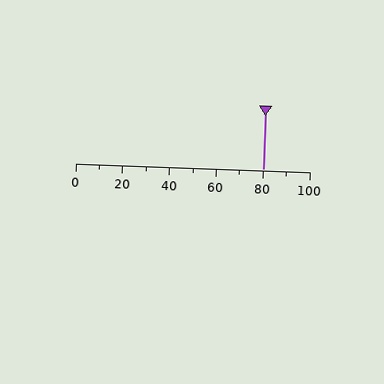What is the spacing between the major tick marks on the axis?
The major ticks are spaced 20 apart.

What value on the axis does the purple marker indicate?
The marker indicates approximately 80.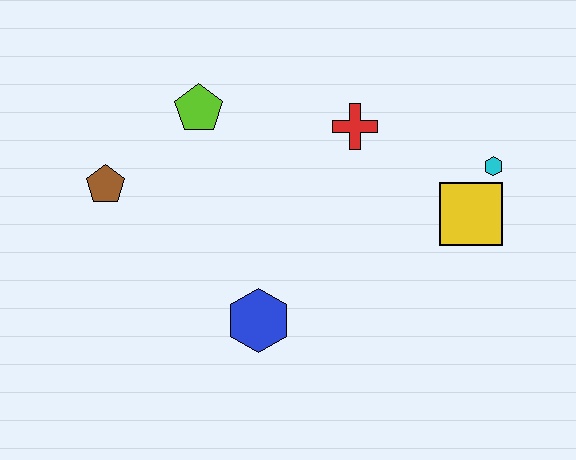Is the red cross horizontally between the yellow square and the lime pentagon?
Yes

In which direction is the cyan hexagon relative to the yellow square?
The cyan hexagon is above the yellow square.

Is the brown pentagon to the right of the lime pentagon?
No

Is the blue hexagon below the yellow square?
Yes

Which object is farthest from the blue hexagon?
The cyan hexagon is farthest from the blue hexagon.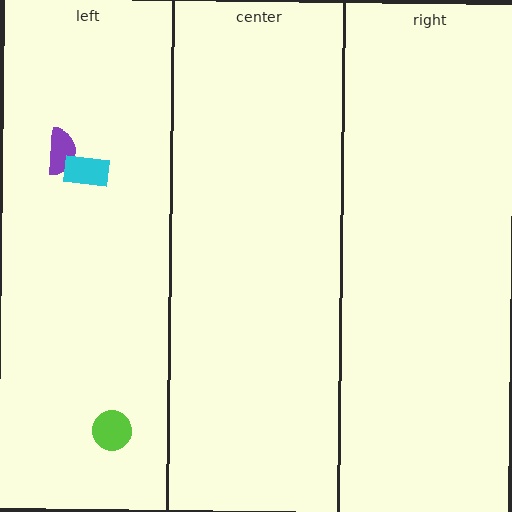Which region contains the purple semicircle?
The left region.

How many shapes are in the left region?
3.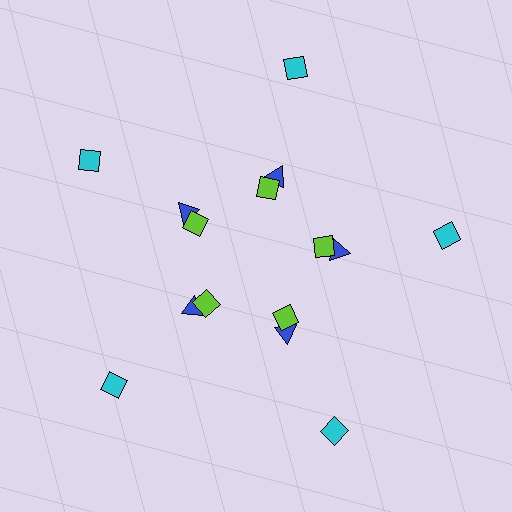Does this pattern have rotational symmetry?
Yes, this pattern has 5-fold rotational symmetry. It looks the same after rotating 72 degrees around the center.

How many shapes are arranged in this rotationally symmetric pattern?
There are 15 shapes, arranged in 5 groups of 3.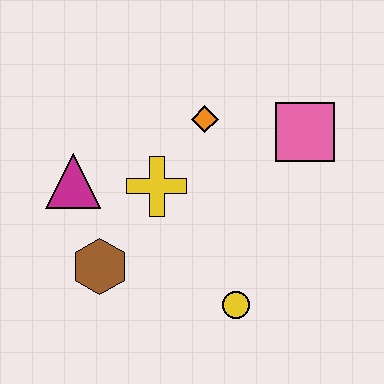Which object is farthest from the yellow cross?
The pink square is farthest from the yellow cross.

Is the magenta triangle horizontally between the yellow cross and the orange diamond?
No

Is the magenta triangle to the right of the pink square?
No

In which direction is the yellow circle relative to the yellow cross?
The yellow circle is below the yellow cross.